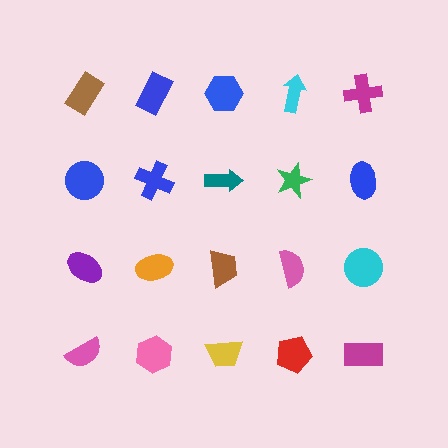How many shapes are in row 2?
5 shapes.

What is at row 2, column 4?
A green star.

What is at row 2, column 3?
A teal arrow.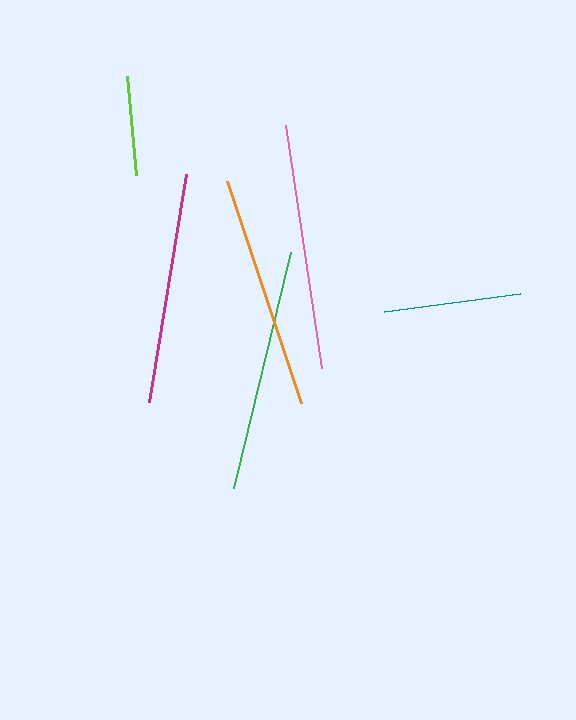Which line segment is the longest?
The pink line is the longest at approximately 246 pixels.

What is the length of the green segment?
The green segment is approximately 243 pixels long.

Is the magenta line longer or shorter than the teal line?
The magenta line is longer than the teal line.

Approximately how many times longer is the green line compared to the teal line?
The green line is approximately 1.8 times the length of the teal line.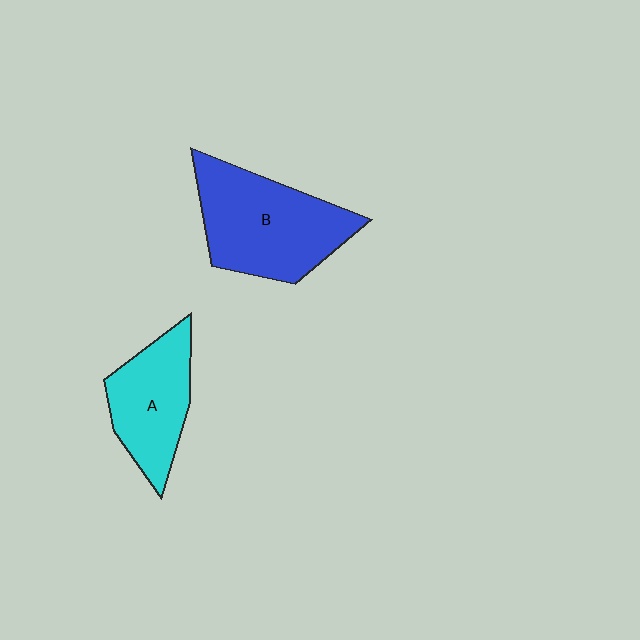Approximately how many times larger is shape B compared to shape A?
Approximately 1.5 times.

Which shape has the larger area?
Shape B (blue).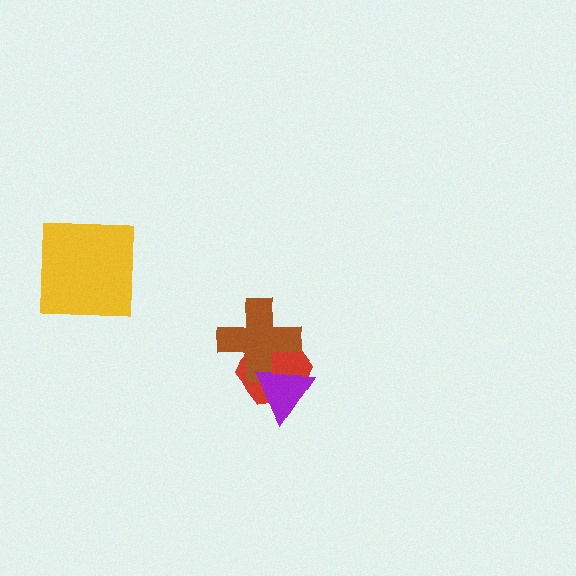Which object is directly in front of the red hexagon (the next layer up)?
The brown cross is directly in front of the red hexagon.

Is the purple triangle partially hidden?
No, no other shape covers it.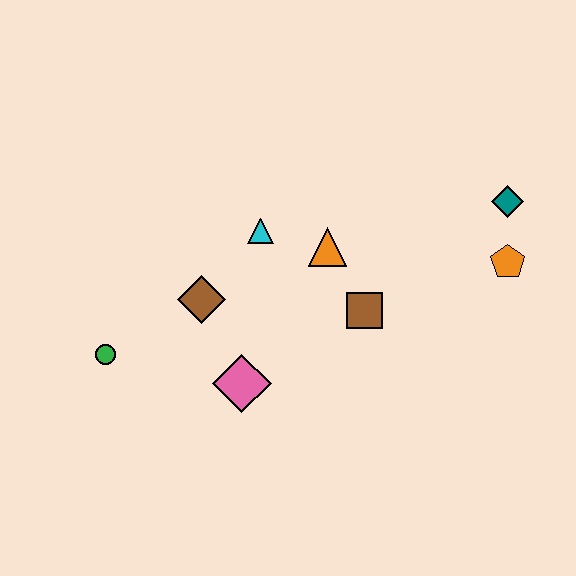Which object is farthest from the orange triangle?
The green circle is farthest from the orange triangle.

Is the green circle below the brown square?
Yes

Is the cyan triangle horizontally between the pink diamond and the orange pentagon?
Yes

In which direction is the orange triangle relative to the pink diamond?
The orange triangle is above the pink diamond.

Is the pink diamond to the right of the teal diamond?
No